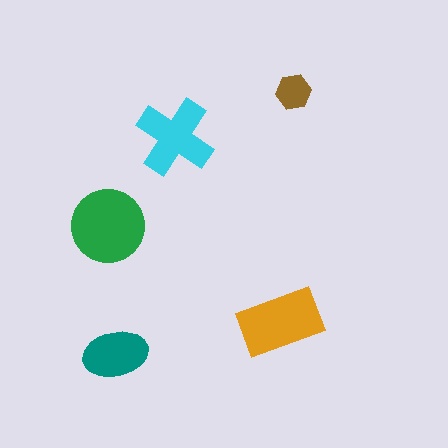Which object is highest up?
The brown hexagon is topmost.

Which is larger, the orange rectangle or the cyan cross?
The orange rectangle.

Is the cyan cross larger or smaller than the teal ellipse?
Larger.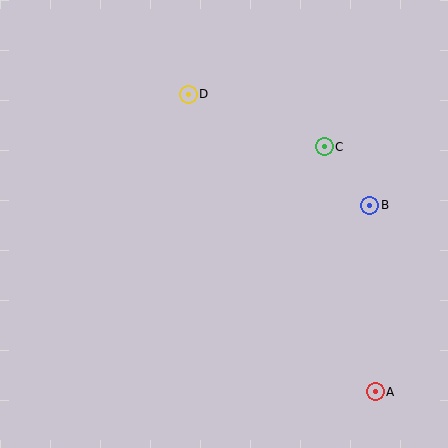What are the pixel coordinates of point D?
Point D is at (188, 94).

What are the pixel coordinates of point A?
Point A is at (375, 392).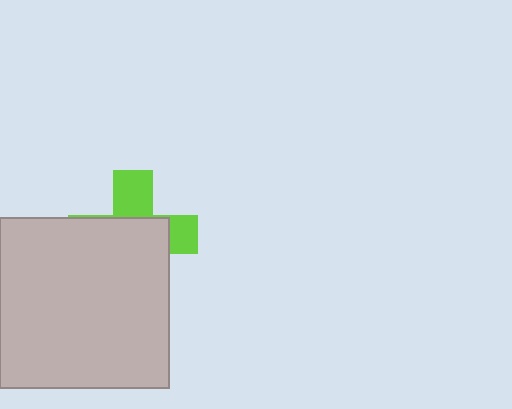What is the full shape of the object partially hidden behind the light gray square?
The partially hidden object is a lime cross.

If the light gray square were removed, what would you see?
You would see the complete lime cross.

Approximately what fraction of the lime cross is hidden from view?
Roughly 64% of the lime cross is hidden behind the light gray square.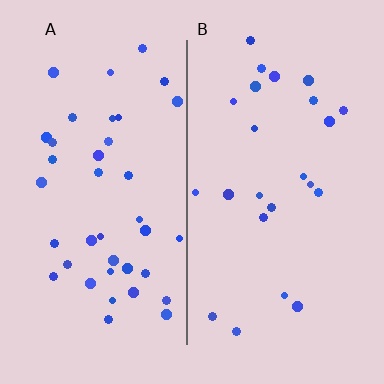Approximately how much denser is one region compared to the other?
Approximately 1.7× — region A over region B.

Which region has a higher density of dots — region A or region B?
A (the left).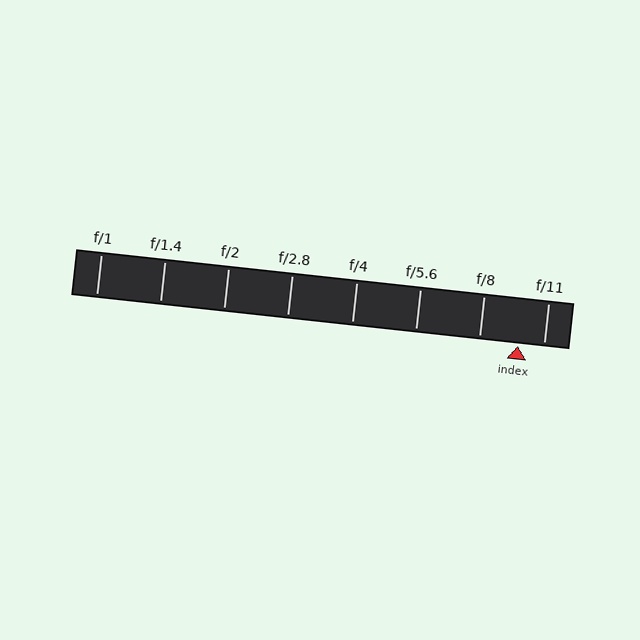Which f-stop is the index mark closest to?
The index mark is closest to f/11.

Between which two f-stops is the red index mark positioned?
The index mark is between f/8 and f/11.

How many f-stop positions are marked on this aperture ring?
There are 8 f-stop positions marked.